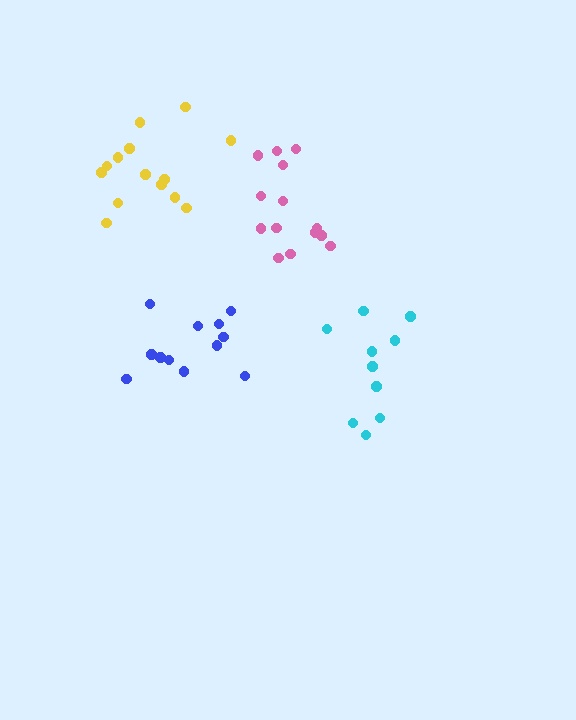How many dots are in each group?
Group 1: 14 dots, Group 2: 12 dots, Group 3: 14 dots, Group 4: 10 dots (50 total).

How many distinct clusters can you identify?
There are 4 distinct clusters.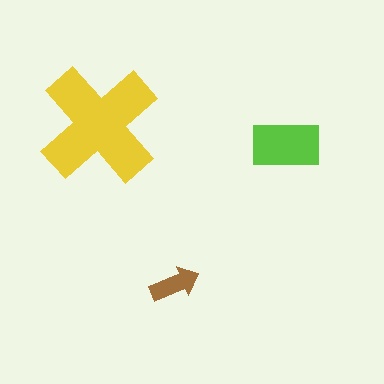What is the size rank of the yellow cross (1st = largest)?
1st.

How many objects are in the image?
There are 3 objects in the image.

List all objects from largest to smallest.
The yellow cross, the lime rectangle, the brown arrow.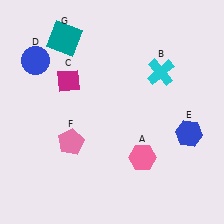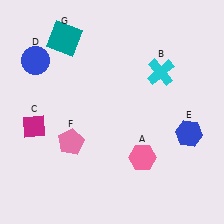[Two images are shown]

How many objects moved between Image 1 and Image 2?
1 object moved between the two images.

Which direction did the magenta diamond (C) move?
The magenta diamond (C) moved down.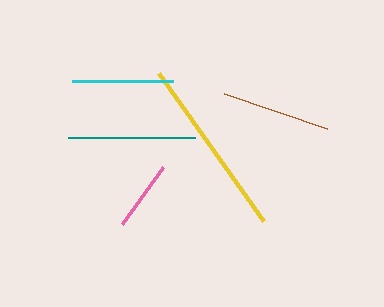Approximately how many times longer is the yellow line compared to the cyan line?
The yellow line is approximately 1.8 times the length of the cyan line.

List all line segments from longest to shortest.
From longest to shortest: yellow, teal, brown, cyan, pink.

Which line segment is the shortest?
The pink line is the shortest at approximately 70 pixels.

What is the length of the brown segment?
The brown segment is approximately 109 pixels long.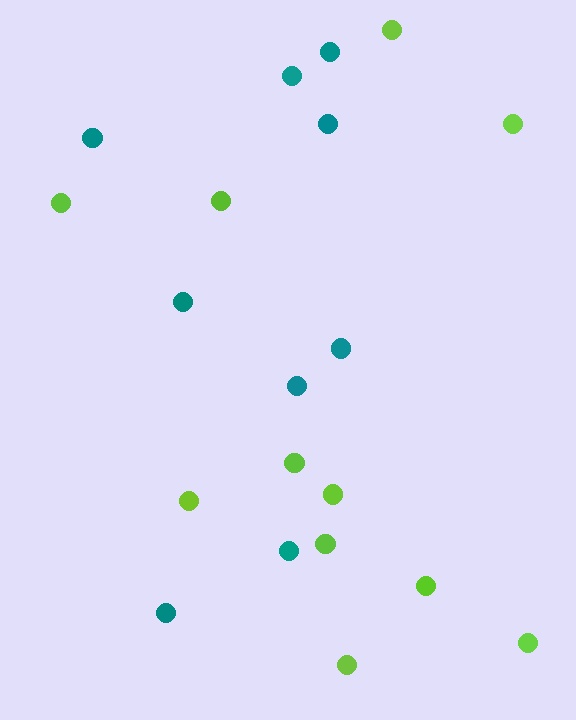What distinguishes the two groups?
There are 2 groups: one group of teal circles (9) and one group of lime circles (11).